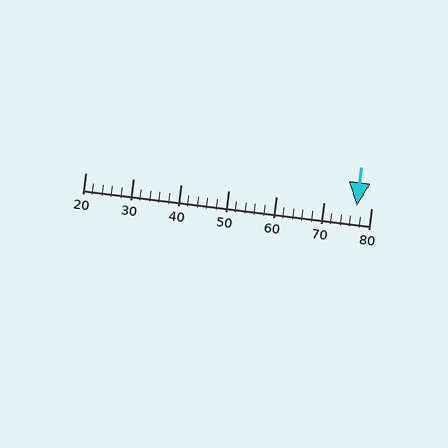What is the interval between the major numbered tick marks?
The major tick marks are spaced 10 units apart.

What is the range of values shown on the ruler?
The ruler shows values from 20 to 80.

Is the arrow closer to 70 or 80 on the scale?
The arrow is closer to 80.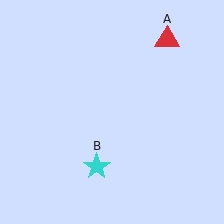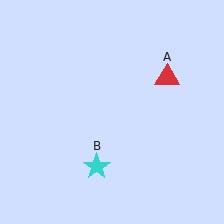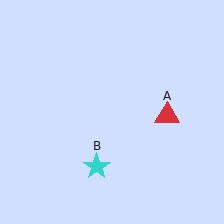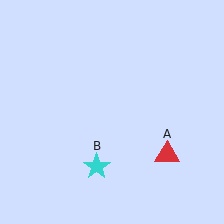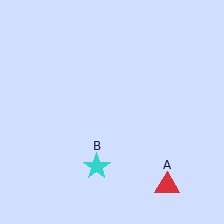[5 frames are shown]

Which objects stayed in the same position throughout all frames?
Cyan star (object B) remained stationary.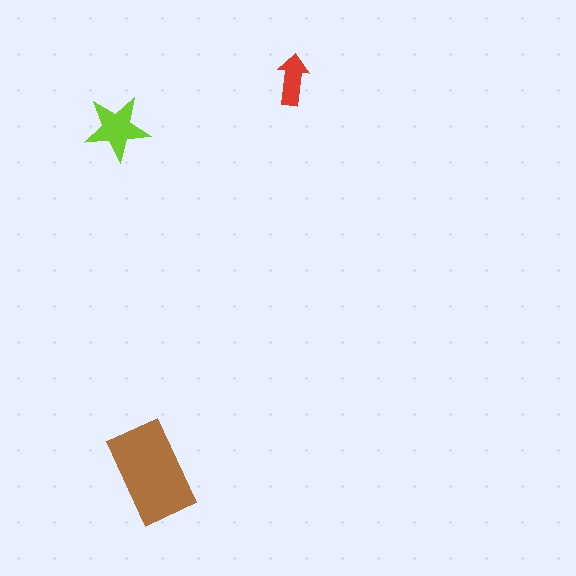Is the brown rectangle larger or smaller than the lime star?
Larger.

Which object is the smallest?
The red arrow.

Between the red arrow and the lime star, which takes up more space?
The lime star.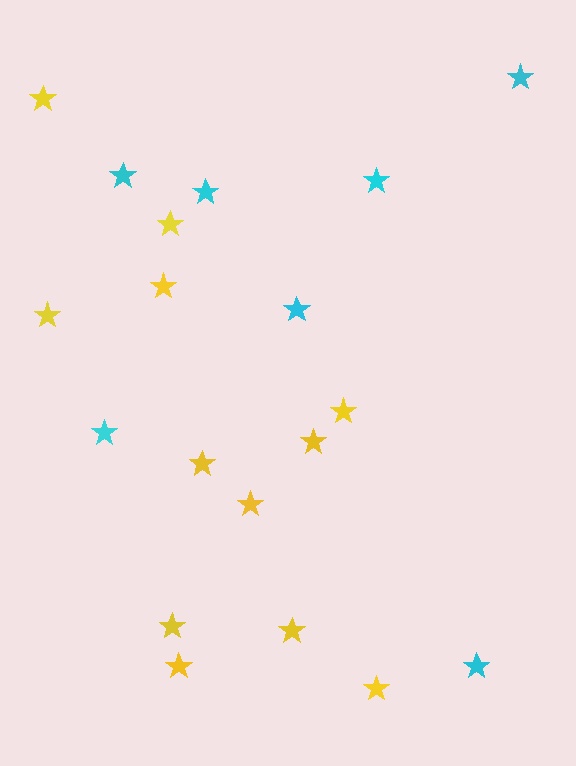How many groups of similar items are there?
There are 2 groups: one group of cyan stars (7) and one group of yellow stars (12).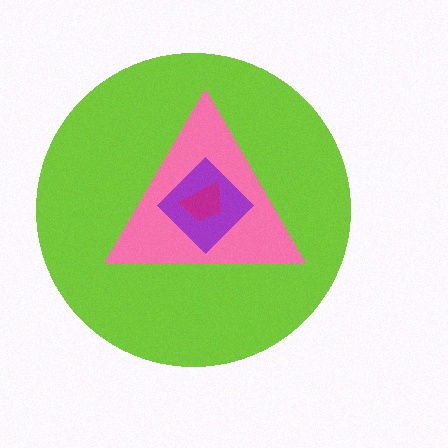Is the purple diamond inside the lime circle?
Yes.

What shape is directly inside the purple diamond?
The magenta trapezoid.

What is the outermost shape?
The lime circle.